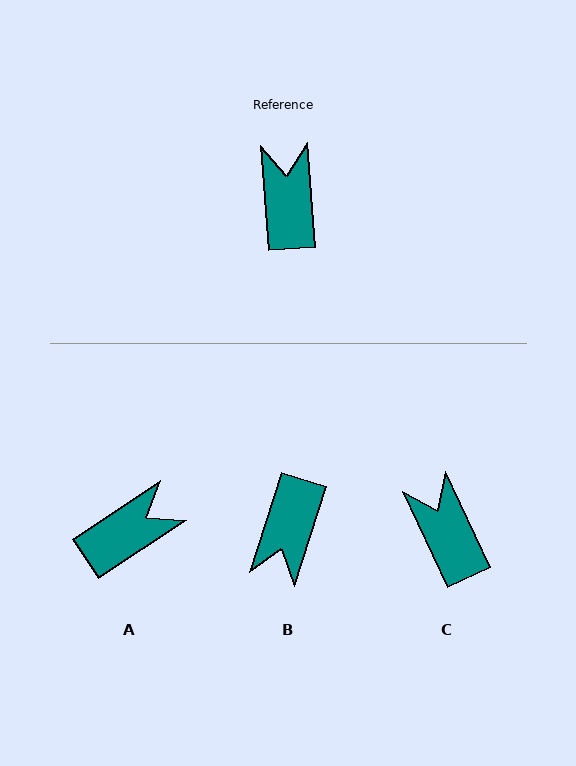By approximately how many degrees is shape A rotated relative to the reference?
Approximately 60 degrees clockwise.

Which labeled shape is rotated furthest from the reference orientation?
B, about 158 degrees away.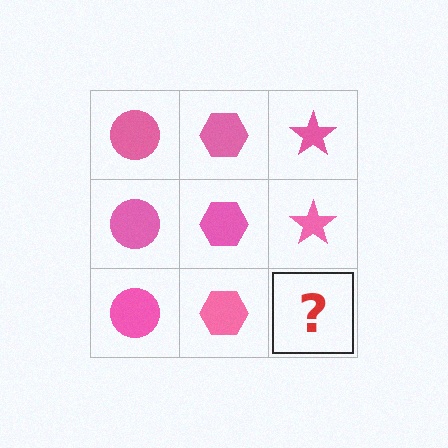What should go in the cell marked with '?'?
The missing cell should contain a pink star.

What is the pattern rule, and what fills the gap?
The rule is that each column has a consistent shape. The gap should be filled with a pink star.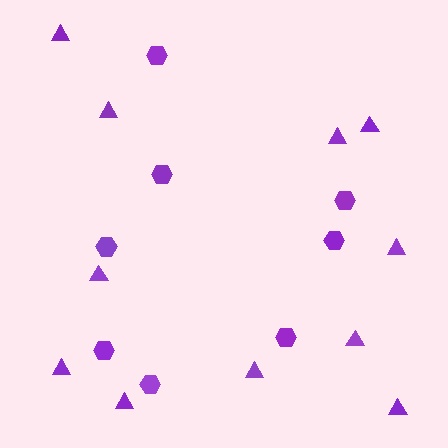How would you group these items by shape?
There are 2 groups: one group of triangles (11) and one group of hexagons (8).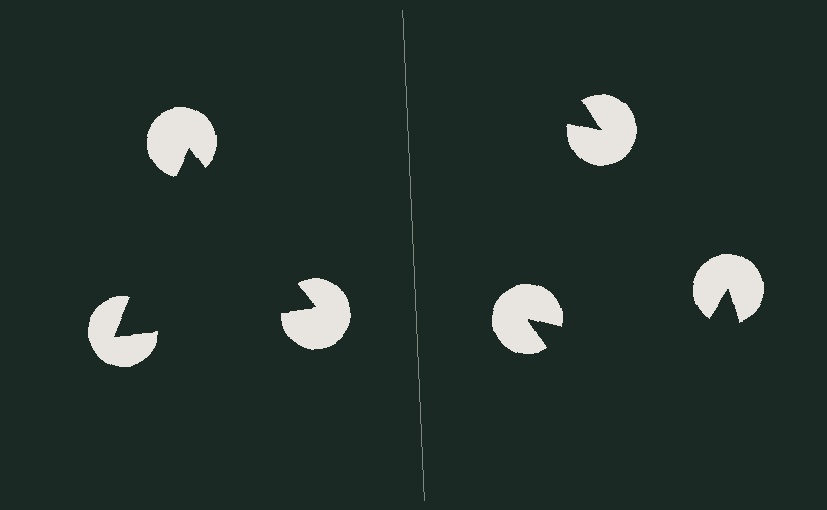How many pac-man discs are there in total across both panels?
6 — 3 on each side.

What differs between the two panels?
The pac-man discs are positioned identically on both sides; only the wedge orientations differ. On the left they align to a triangle; on the right they are misaligned.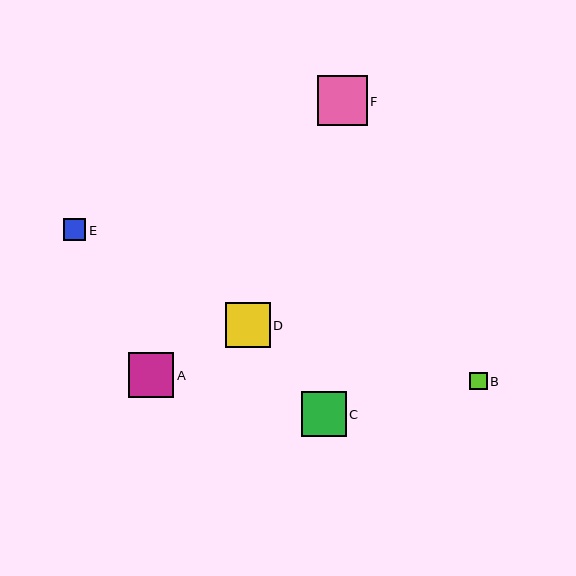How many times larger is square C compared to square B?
Square C is approximately 2.5 times the size of square B.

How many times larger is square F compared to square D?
Square F is approximately 1.1 times the size of square D.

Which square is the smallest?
Square B is the smallest with a size of approximately 18 pixels.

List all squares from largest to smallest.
From largest to smallest: F, D, C, A, E, B.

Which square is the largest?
Square F is the largest with a size of approximately 50 pixels.